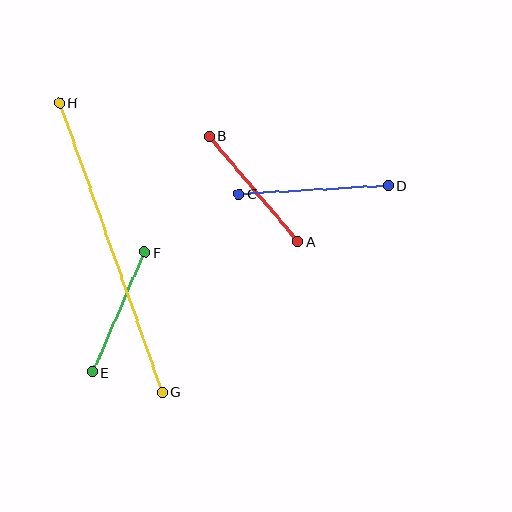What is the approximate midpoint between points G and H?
The midpoint is at approximately (111, 248) pixels.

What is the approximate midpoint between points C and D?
The midpoint is at approximately (313, 190) pixels.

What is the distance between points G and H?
The distance is approximately 307 pixels.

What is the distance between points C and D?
The distance is approximately 149 pixels.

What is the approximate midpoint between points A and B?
The midpoint is at approximately (254, 189) pixels.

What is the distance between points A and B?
The distance is approximately 138 pixels.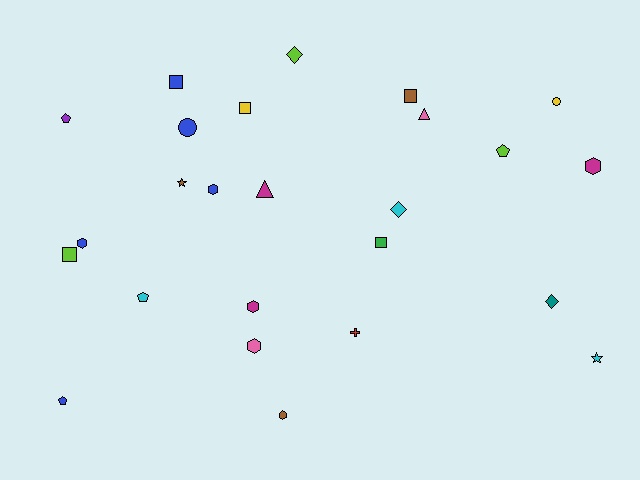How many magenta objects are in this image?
There are 3 magenta objects.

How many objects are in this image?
There are 25 objects.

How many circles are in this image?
There are 2 circles.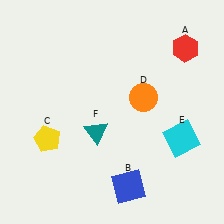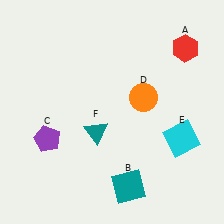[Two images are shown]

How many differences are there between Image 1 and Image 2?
There are 2 differences between the two images.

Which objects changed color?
B changed from blue to teal. C changed from yellow to purple.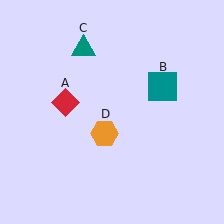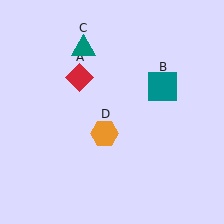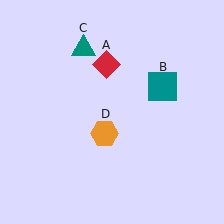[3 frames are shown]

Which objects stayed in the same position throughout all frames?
Teal square (object B) and teal triangle (object C) and orange hexagon (object D) remained stationary.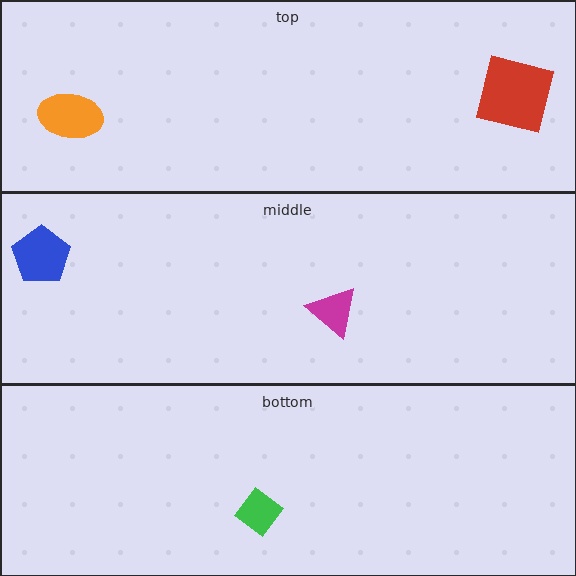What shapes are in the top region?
The red square, the orange ellipse.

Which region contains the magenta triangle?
The middle region.